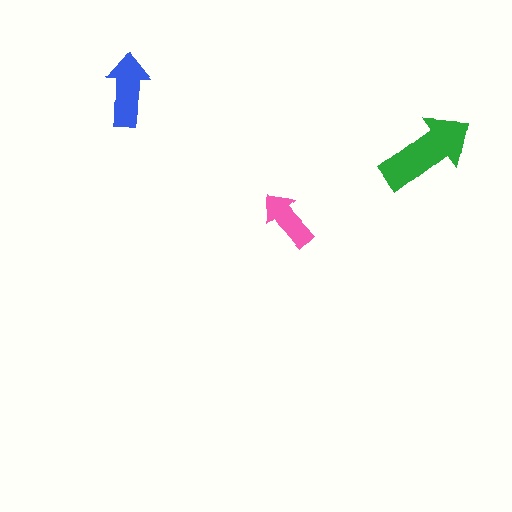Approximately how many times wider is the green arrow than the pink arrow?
About 1.5 times wider.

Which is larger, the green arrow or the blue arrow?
The green one.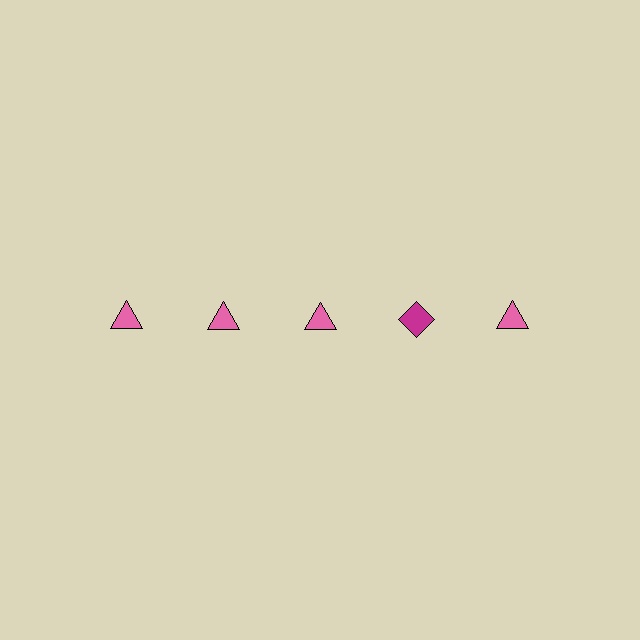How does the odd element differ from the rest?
It differs in both color (magenta instead of pink) and shape (diamond instead of triangle).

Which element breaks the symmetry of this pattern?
The magenta diamond in the top row, second from right column breaks the symmetry. All other shapes are pink triangles.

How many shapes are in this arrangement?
There are 5 shapes arranged in a grid pattern.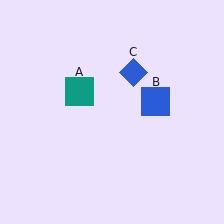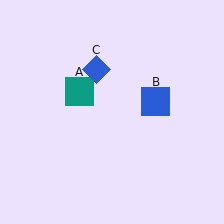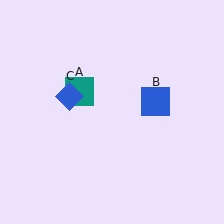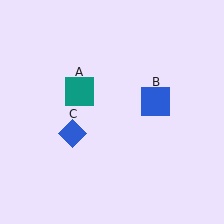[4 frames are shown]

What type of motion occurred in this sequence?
The blue diamond (object C) rotated counterclockwise around the center of the scene.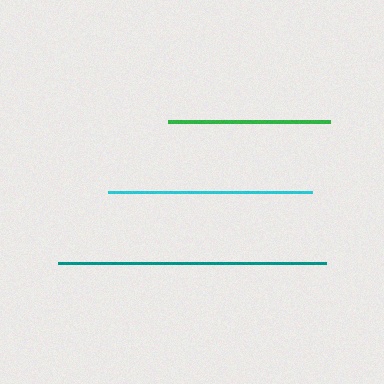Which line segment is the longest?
The teal line is the longest at approximately 267 pixels.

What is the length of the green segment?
The green segment is approximately 163 pixels long.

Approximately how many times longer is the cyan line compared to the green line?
The cyan line is approximately 1.3 times the length of the green line.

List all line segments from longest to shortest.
From longest to shortest: teal, cyan, green.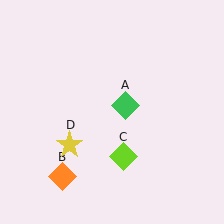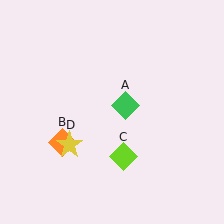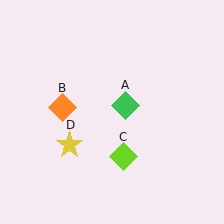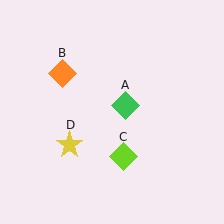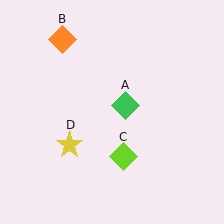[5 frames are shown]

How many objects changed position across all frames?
1 object changed position: orange diamond (object B).